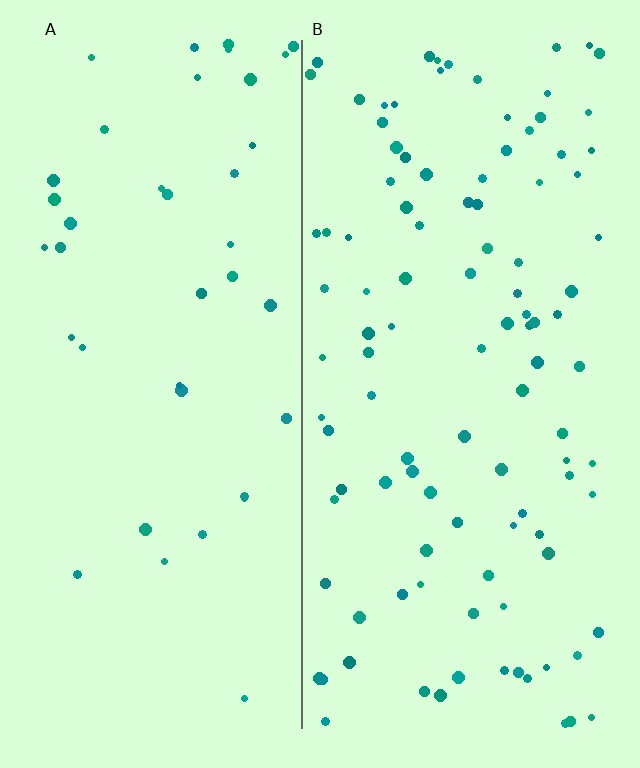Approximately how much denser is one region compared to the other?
Approximately 2.7× — region B over region A.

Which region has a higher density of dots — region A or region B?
B (the right).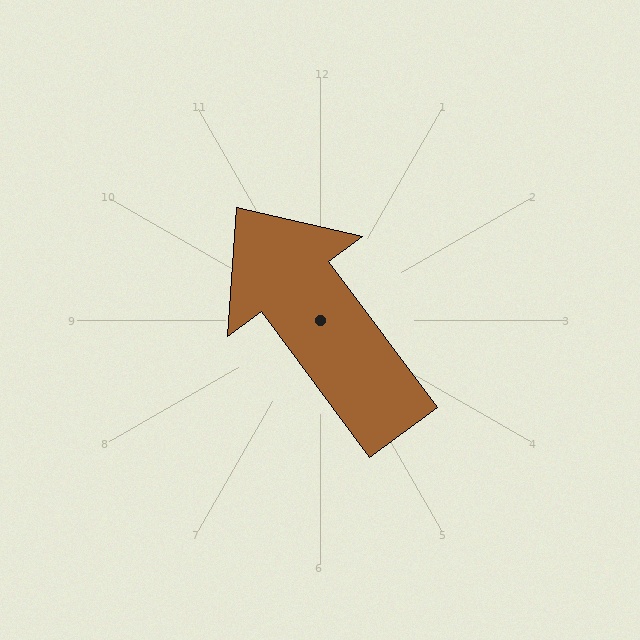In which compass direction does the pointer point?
Northwest.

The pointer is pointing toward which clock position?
Roughly 11 o'clock.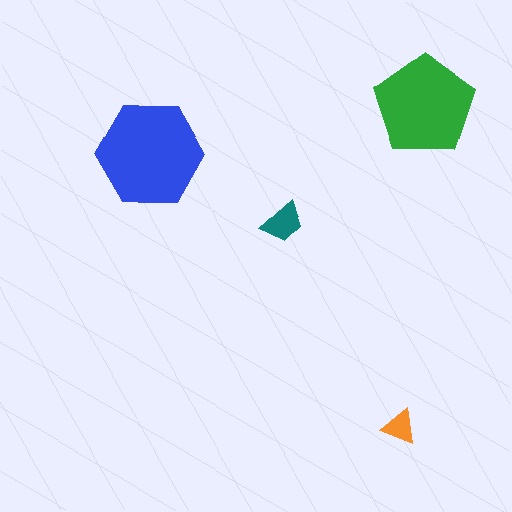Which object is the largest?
The blue hexagon.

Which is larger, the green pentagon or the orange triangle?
The green pentagon.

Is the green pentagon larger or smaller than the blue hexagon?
Smaller.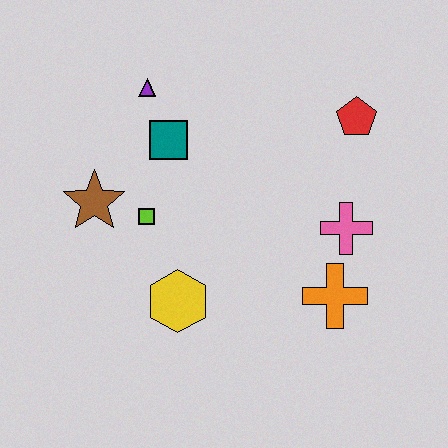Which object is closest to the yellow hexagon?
The lime square is closest to the yellow hexagon.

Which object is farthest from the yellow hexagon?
The red pentagon is farthest from the yellow hexagon.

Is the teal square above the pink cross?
Yes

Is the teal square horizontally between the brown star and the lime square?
No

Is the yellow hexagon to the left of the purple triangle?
No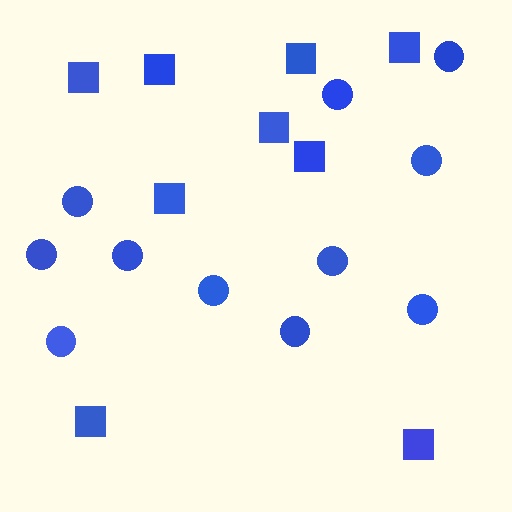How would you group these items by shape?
There are 2 groups: one group of circles (11) and one group of squares (9).